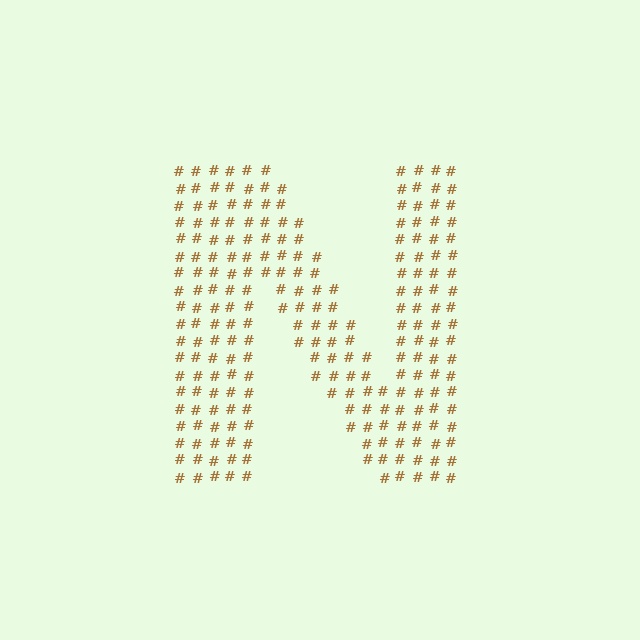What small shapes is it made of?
It is made of small hash symbols.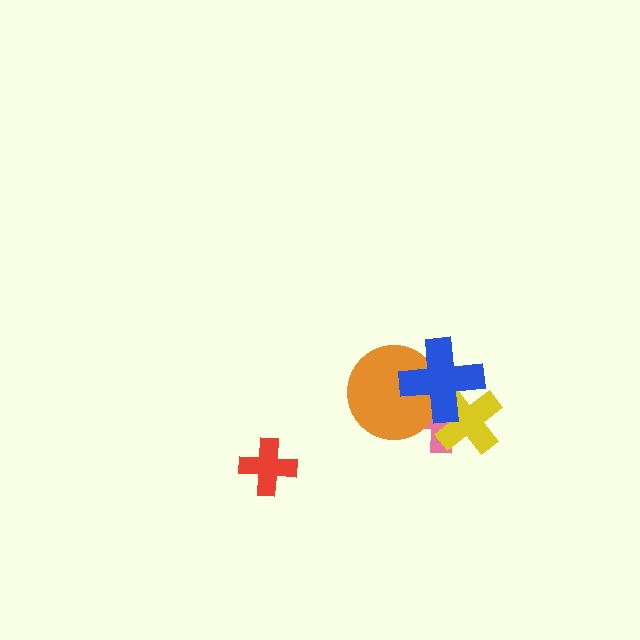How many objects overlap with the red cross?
0 objects overlap with the red cross.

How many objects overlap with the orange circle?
2 objects overlap with the orange circle.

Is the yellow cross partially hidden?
Yes, it is partially covered by another shape.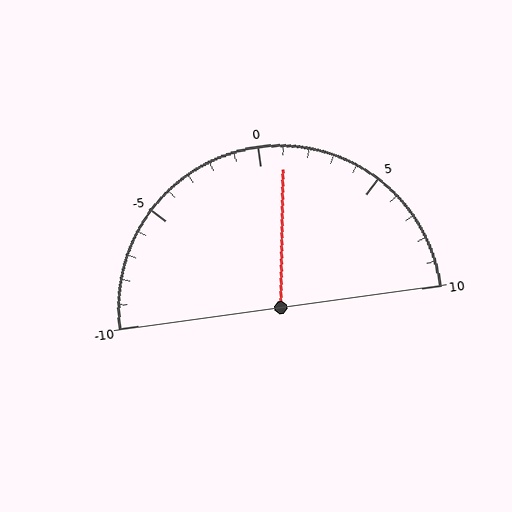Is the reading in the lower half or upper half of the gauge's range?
The reading is in the upper half of the range (-10 to 10).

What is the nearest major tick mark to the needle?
The nearest major tick mark is 0.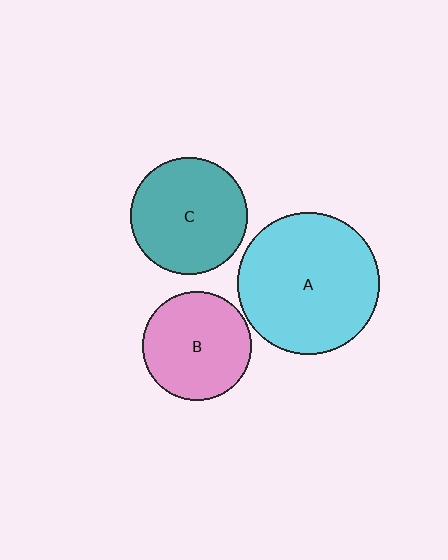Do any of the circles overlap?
No, none of the circles overlap.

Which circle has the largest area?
Circle A (cyan).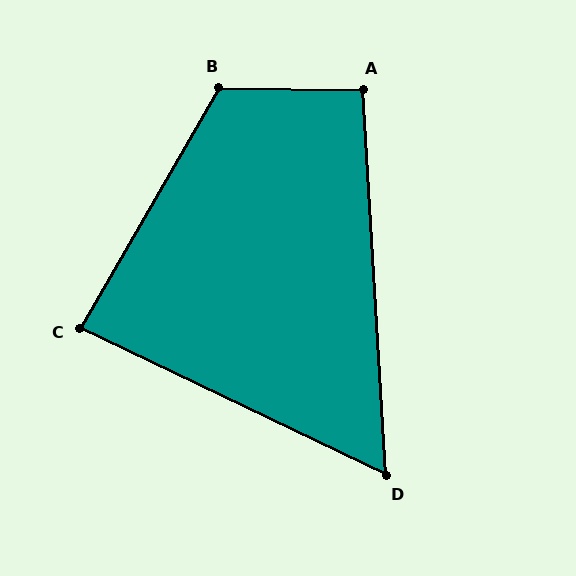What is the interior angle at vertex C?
Approximately 86 degrees (approximately right).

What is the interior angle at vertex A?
Approximately 94 degrees (approximately right).